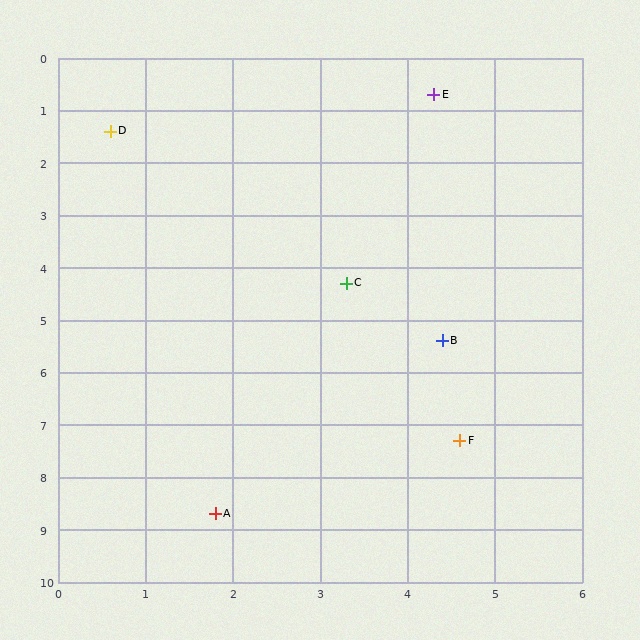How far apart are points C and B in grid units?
Points C and B are about 1.6 grid units apart.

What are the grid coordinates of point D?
Point D is at approximately (0.6, 1.4).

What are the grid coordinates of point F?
Point F is at approximately (4.6, 7.3).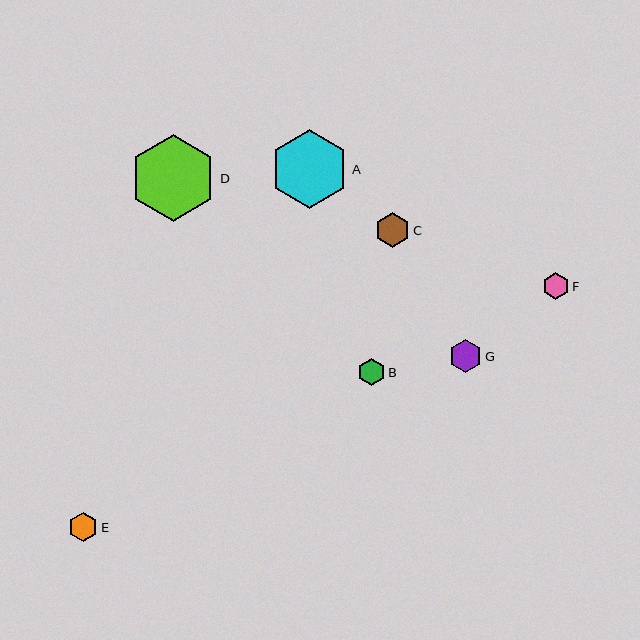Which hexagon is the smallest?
Hexagon F is the smallest with a size of approximately 27 pixels.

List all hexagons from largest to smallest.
From largest to smallest: D, A, C, G, E, B, F.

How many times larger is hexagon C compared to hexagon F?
Hexagon C is approximately 1.3 times the size of hexagon F.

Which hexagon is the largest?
Hexagon D is the largest with a size of approximately 87 pixels.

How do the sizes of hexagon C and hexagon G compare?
Hexagon C and hexagon G are approximately the same size.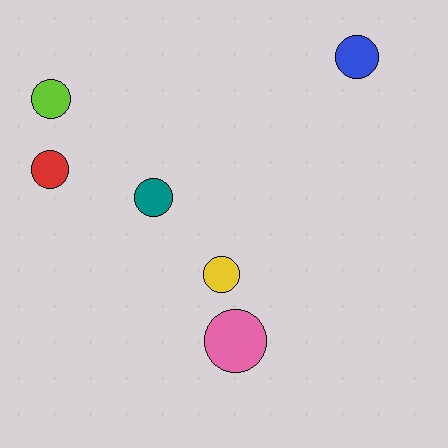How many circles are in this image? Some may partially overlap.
There are 6 circles.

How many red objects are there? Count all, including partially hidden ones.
There is 1 red object.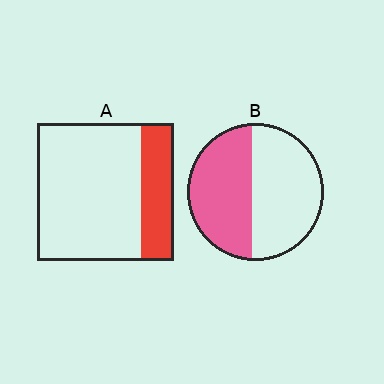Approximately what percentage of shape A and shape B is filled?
A is approximately 25% and B is approximately 45%.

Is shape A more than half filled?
No.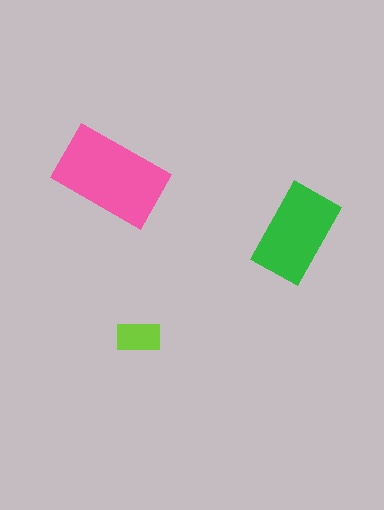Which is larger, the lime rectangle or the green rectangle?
The green one.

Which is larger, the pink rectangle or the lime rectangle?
The pink one.